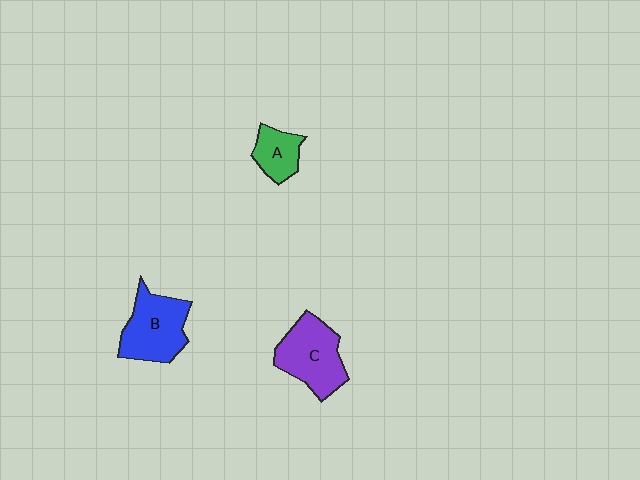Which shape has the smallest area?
Shape A (green).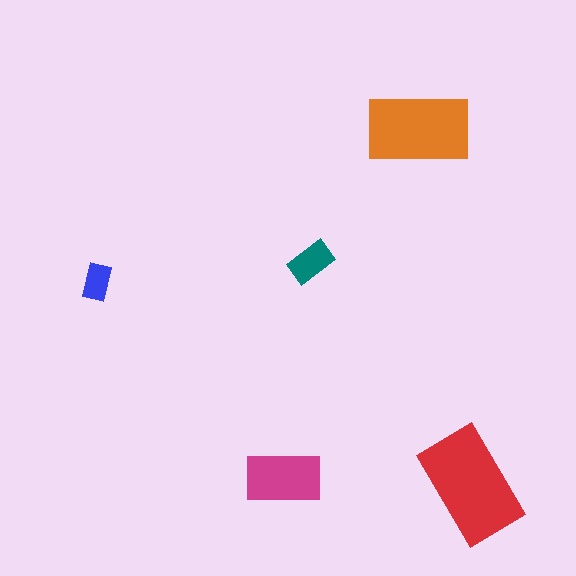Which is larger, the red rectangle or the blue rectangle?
The red one.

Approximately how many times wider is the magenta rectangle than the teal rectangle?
About 1.5 times wider.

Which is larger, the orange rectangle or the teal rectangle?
The orange one.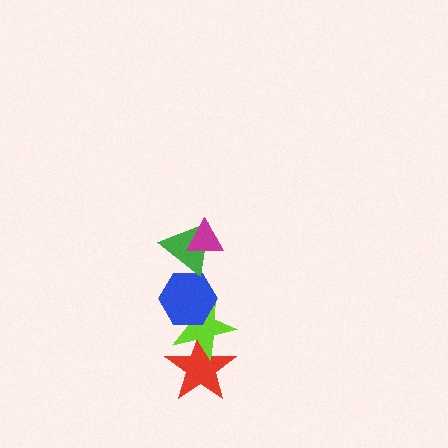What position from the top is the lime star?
The lime star is 4th from the top.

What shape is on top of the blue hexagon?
The green triangle is on top of the blue hexagon.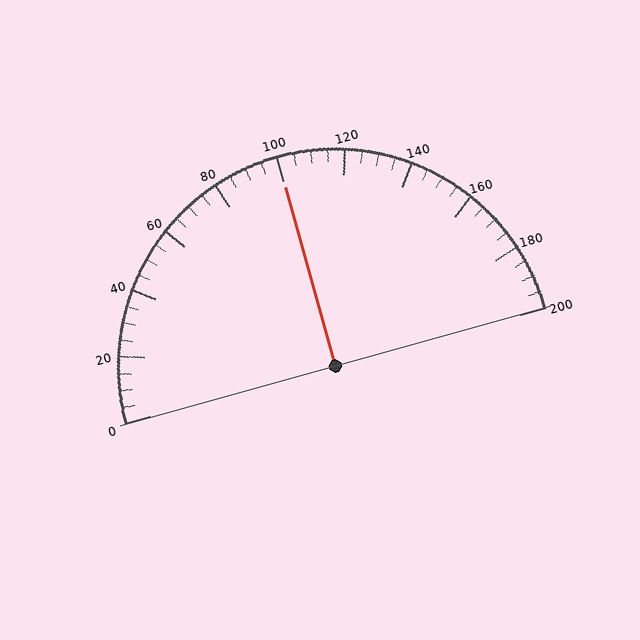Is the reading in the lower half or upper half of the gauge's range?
The reading is in the upper half of the range (0 to 200).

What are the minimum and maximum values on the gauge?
The gauge ranges from 0 to 200.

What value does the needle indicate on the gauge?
The needle indicates approximately 100.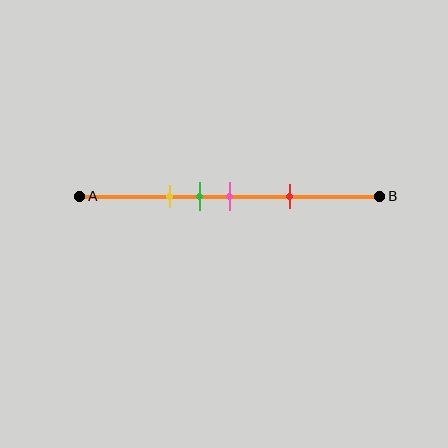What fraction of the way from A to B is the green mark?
The green mark is approximately 40% (0.4) of the way from A to B.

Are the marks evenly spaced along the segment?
No, the marks are not evenly spaced.